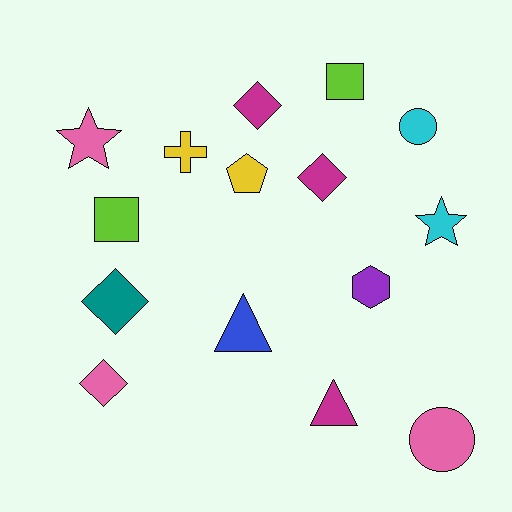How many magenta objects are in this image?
There are 3 magenta objects.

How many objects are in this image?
There are 15 objects.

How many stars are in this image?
There are 2 stars.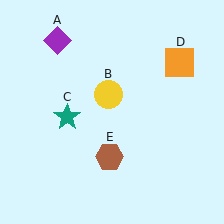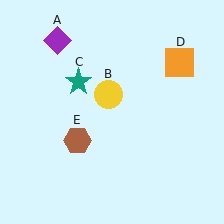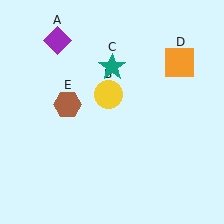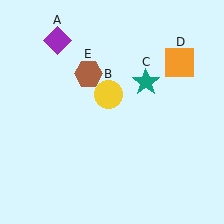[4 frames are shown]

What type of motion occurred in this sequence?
The teal star (object C), brown hexagon (object E) rotated clockwise around the center of the scene.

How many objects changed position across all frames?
2 objects changed position: teal star (object C), brown hexagon (object E).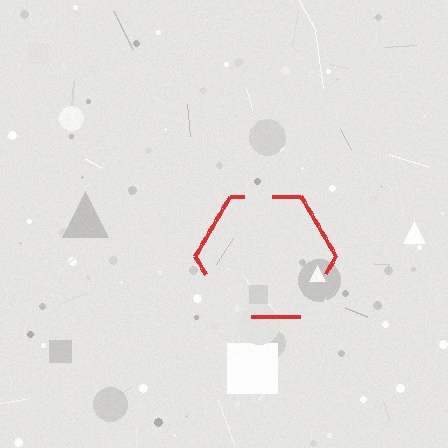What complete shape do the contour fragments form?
The contour fragments form a hexagon.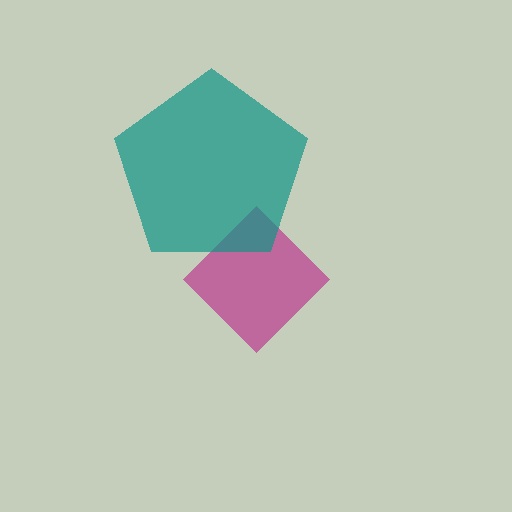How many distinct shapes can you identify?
There are 2 distinct shapes: a magenta diamond, a teal pentagon.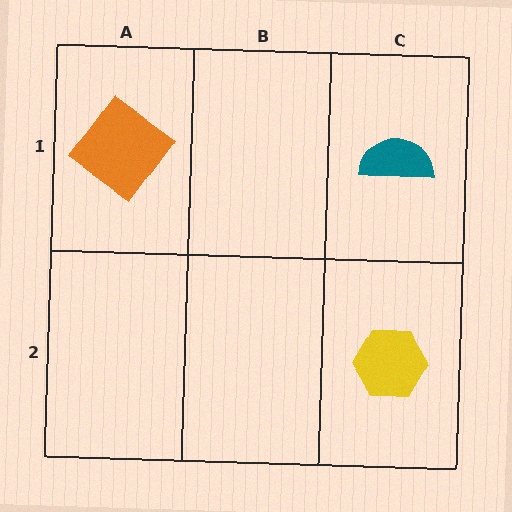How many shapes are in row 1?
2 shapes.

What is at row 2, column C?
A yellow hexagon.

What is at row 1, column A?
An orange diamond.